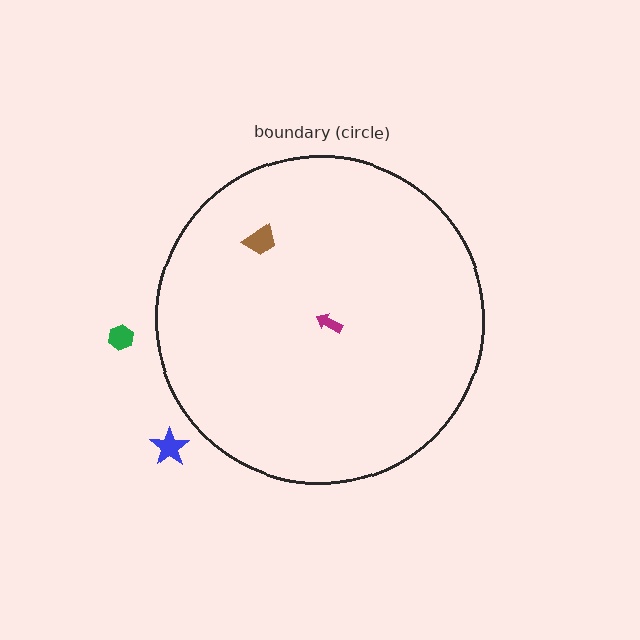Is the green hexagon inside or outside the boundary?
Outside.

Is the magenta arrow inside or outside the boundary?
Inside.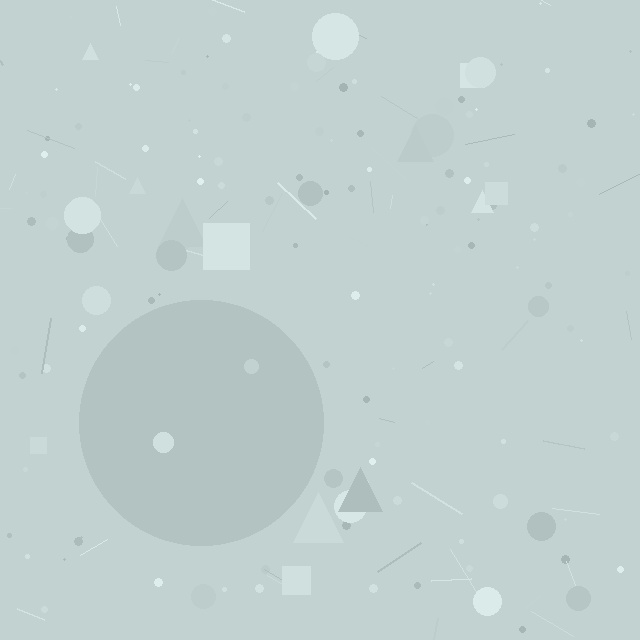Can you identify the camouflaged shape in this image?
The camouflaged shape is a circle.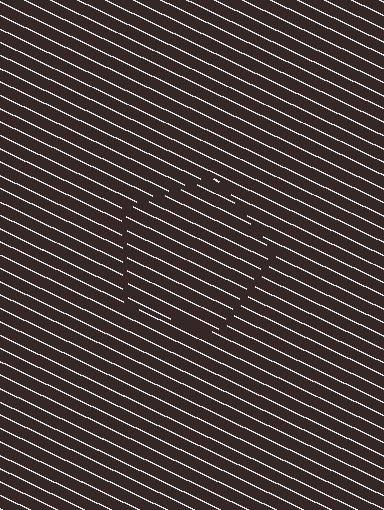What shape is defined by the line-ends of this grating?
An illusory pentagon. The interior of the shape contains the same grating, shifted by half a period — the contour is defined by the phase discontinuity where line-ends from the inner and outer gratings abut.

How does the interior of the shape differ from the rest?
The interior of the shape contains the same grating, shifted by half a period — the contour is defined by the phase discontinuity where line-ends from the inner and outer gratings abut.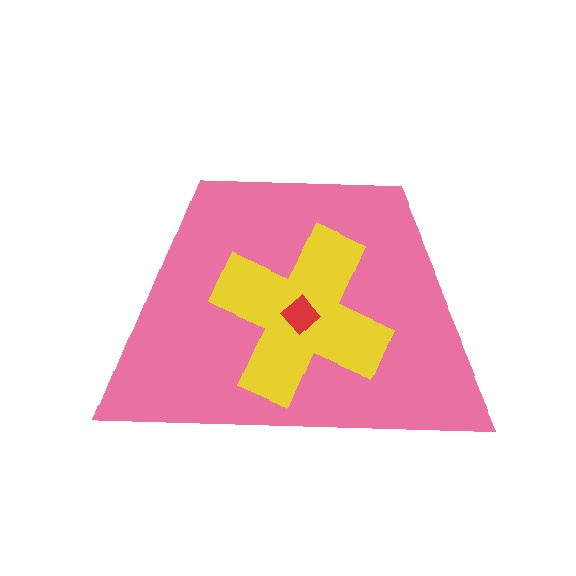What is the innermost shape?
The red diamond.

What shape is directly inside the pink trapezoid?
The yellow cross.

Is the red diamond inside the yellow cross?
Yes.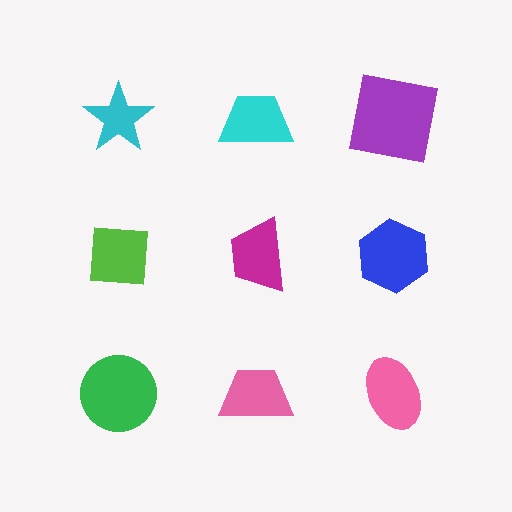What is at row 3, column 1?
A green circle.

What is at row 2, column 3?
A blue hexagon.